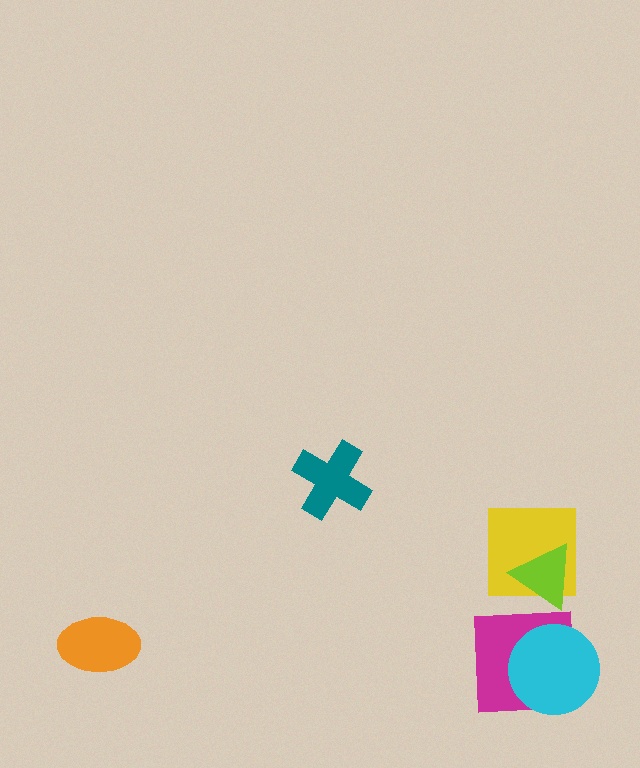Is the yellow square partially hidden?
Yes, it is partially covered by another shape.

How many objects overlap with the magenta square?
1 object overlaps with the magenta square.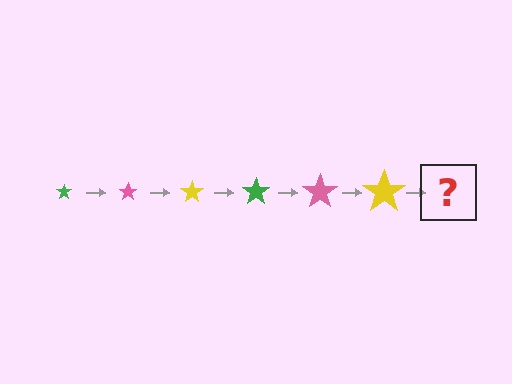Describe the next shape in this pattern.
It should be a green star, larger than the previous one.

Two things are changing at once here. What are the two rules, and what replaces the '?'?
The two rules are that the star grows larger each step and the color cycles through green, pink, and yellow. The '?' should be a green star, larger than the previous one.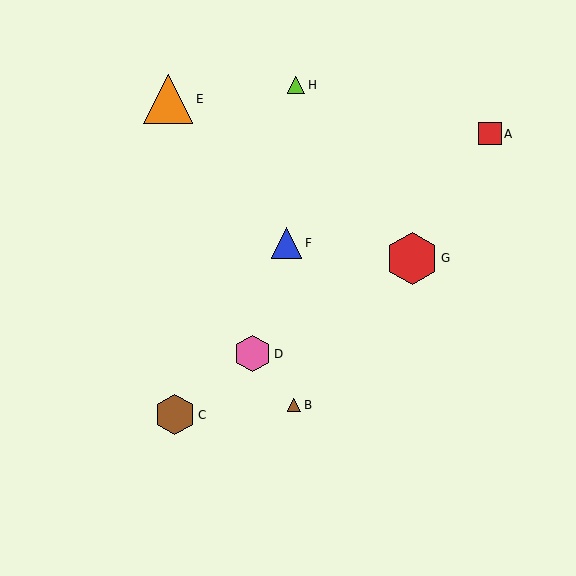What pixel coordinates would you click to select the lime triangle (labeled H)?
Click at (296, 85) to select the lime triangle H.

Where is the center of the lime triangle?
The center of the lime triangle is at (296, 85).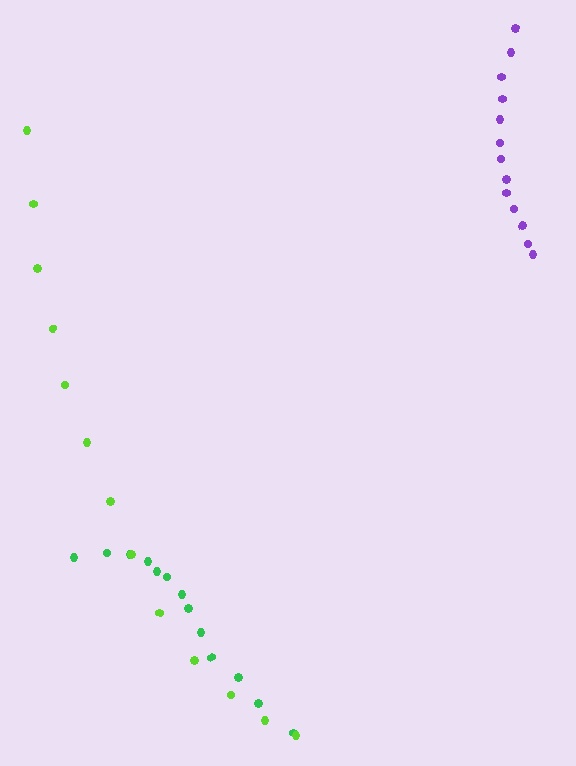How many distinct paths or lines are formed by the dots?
There are 3 distinct paths.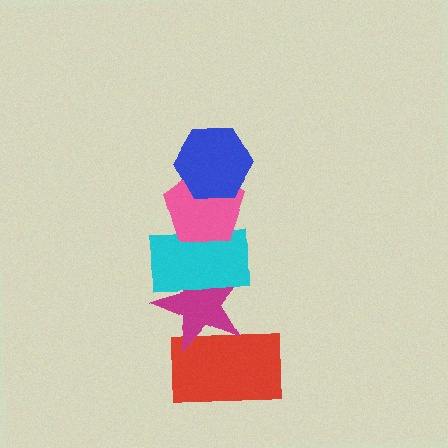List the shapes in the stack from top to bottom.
From top to bottom: the blue hexagon, the pink pentagon, the cyan rectangle, the magenta star, the red rectangle.